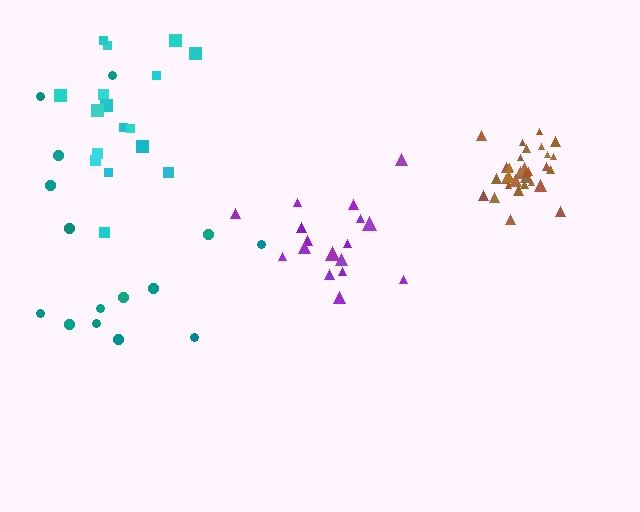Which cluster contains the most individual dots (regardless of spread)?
Brown (34).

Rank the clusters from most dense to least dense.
brown, purple, cyan, teal.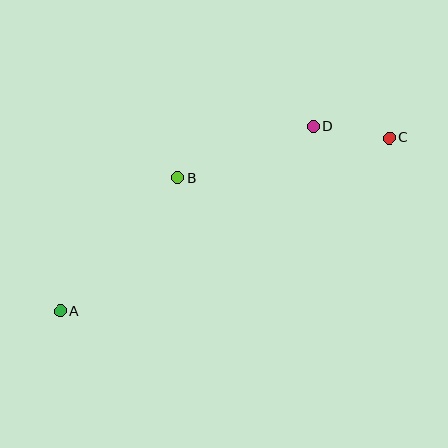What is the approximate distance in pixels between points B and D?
The distance between B and D is approximately 145 pixels.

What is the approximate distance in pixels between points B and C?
The distance between B and C is approximately 216 pixels.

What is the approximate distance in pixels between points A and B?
The distance between A and B is approximately 177 pixels.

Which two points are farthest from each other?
Points A and C are farthest from each other.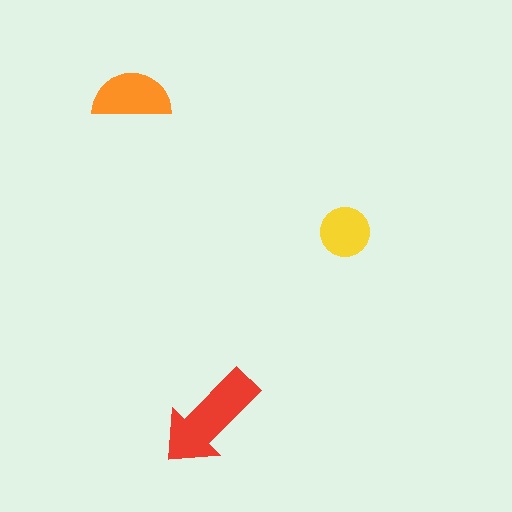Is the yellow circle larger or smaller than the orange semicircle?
Smaller.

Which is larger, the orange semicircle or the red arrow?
The red arrow.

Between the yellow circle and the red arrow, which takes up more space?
The red arrow.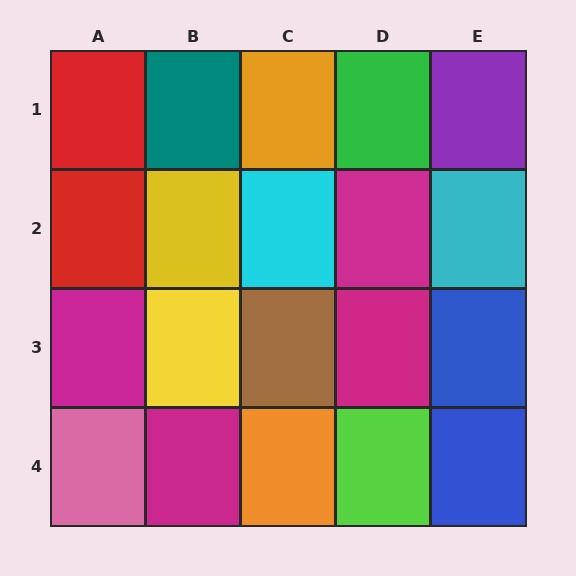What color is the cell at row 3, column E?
Blue.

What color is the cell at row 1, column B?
Teal.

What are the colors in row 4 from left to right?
Pink, magenta, orange, lime, blue.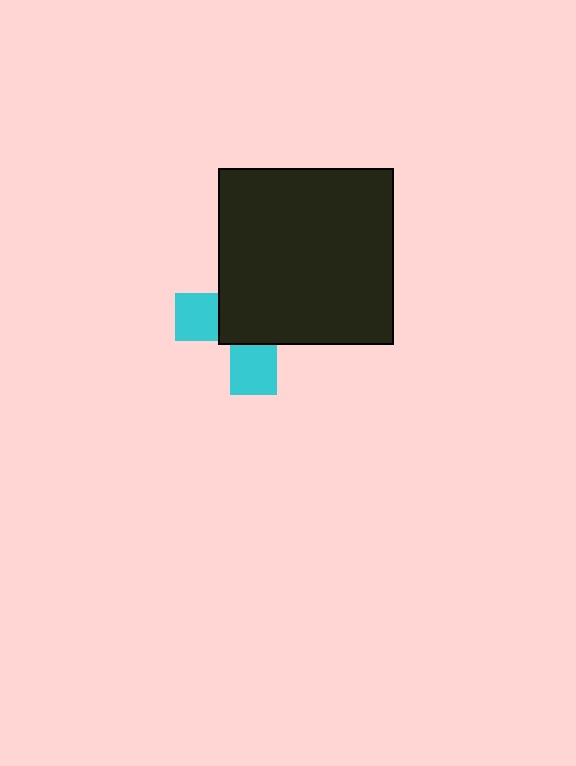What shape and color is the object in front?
The object in front is a black square.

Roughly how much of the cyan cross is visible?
A small part of it is visible (roughly 35%).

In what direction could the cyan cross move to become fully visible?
The cyan cross could move toward the lower-left. That would shift it out from behind the black square entirely.